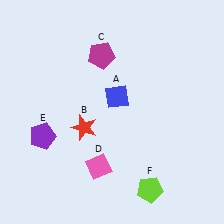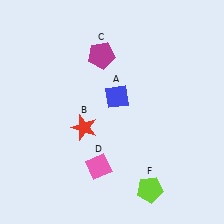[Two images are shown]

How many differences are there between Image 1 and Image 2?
There is 1 difference between the two images.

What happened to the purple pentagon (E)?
The purple pentagon (E) was removed in Image 2. It was in the bottom-left area of Image 1.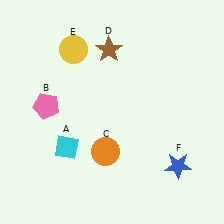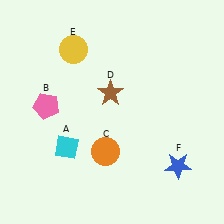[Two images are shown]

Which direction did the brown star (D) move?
The brown star (D) moved down.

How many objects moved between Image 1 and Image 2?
1 object moved between the two images.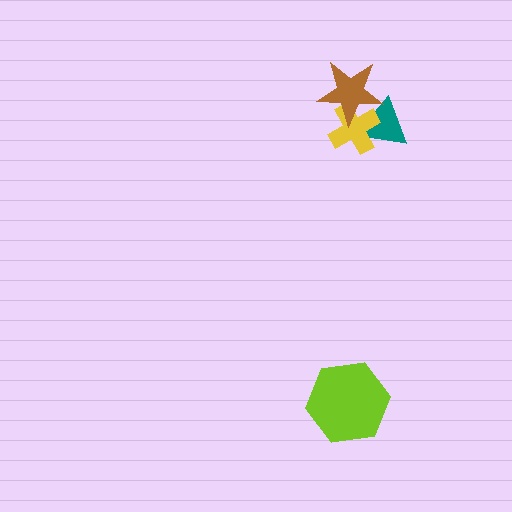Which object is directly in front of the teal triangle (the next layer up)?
The yellow cross is directly in front of the teal triangle.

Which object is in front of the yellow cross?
The brown star is in front of the yellow cross.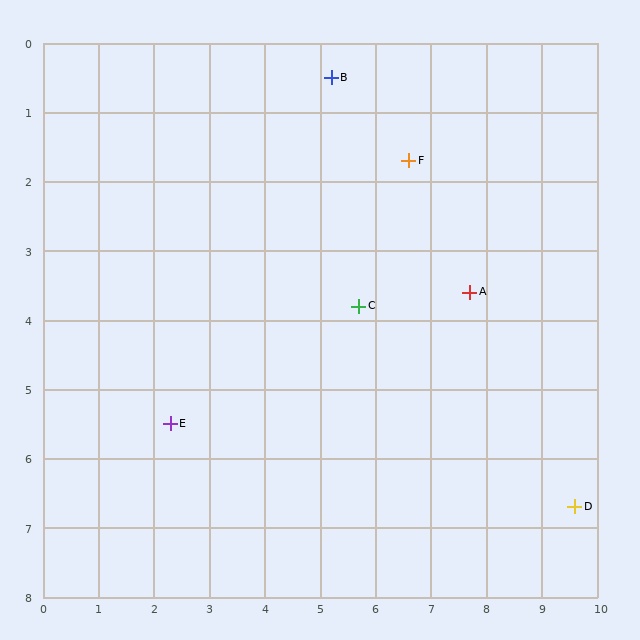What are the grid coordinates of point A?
Point A is at approximately (7.7, 3.6).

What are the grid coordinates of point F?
Point F is at approximately (6.6, 1.7).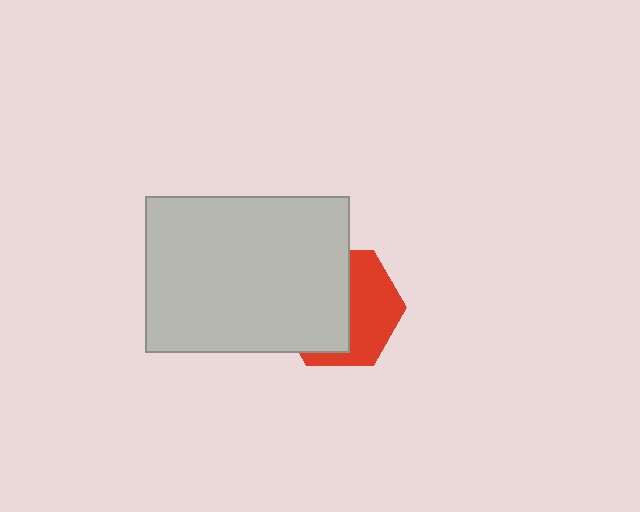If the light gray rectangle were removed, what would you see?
You would see the complete red hexagon.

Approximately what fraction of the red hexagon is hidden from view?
Roughly 55% of the red hexagon is hidden behind the light gray rectangle.